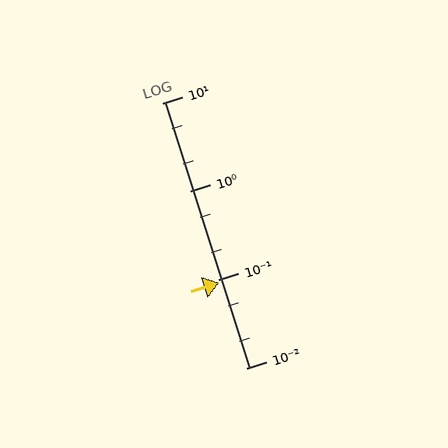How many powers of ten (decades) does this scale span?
The scale spans 3 decades, from 0.01 to 10.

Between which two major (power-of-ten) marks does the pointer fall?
The pointer is between 0.01 and 0.1.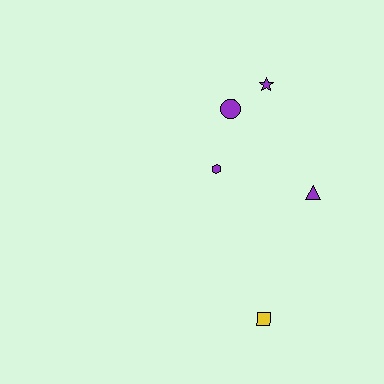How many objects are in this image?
There are 5 objects.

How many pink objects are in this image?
There are no pink objects.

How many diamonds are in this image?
There are no diamonds.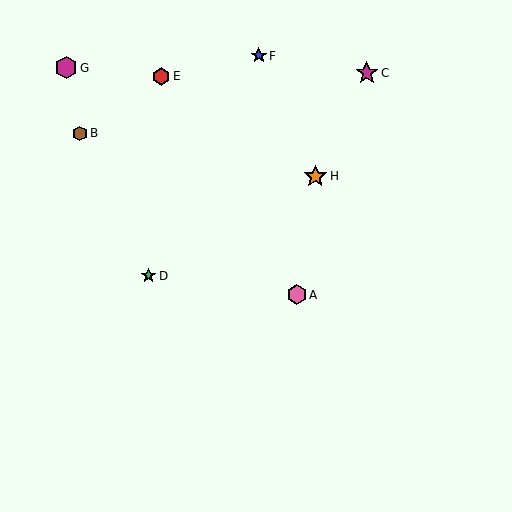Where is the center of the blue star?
The center of the blue star is at (259, 56).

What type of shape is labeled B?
Shape B is a brown hexagon.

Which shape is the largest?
The orange star (labeled H) is the largest.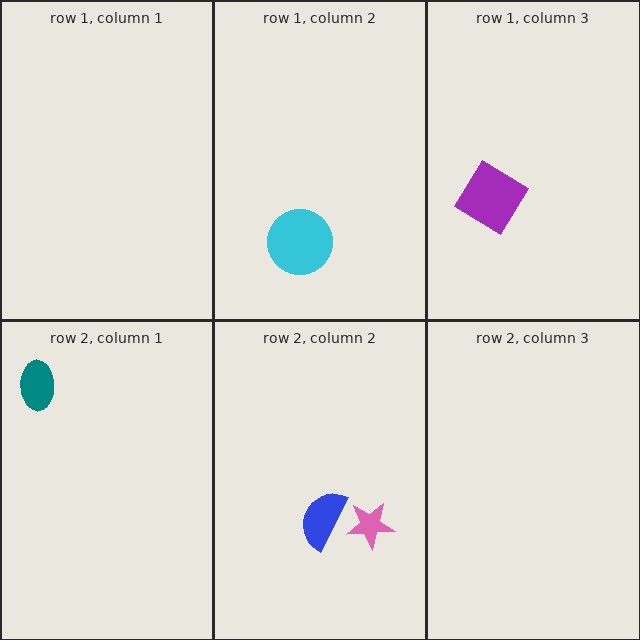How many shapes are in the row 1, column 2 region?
1.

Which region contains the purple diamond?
The row 1, column 3 region.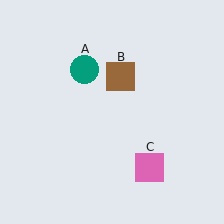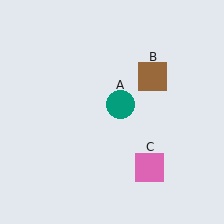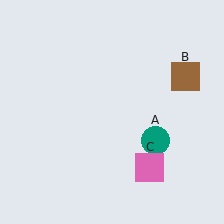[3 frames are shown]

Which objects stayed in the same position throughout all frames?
Pink square (object C) remained stationary.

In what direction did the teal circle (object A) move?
The teal circle (object A) moved down and to the right.